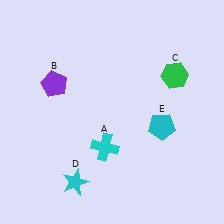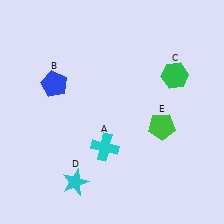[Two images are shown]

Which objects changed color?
B changed from purple to blue. E changed from cyan to green.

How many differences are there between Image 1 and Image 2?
There are 2 differences between the two images.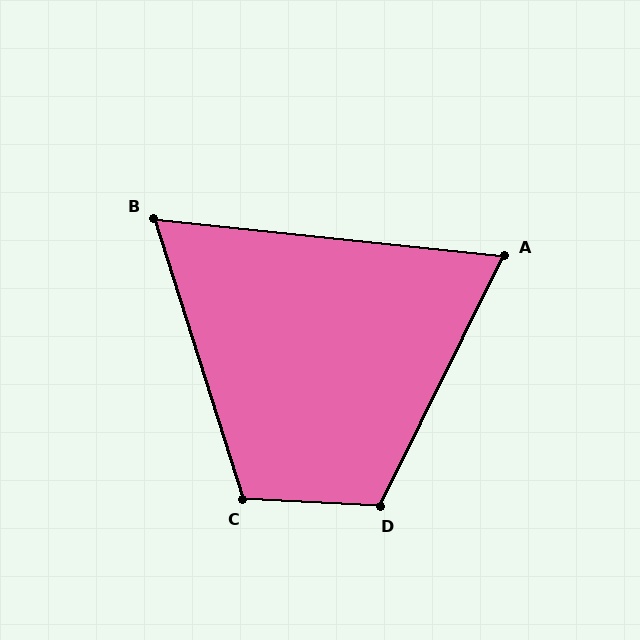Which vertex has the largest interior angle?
D, at approximately 114 degrees.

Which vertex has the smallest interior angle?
B, at approximately 66 degrees.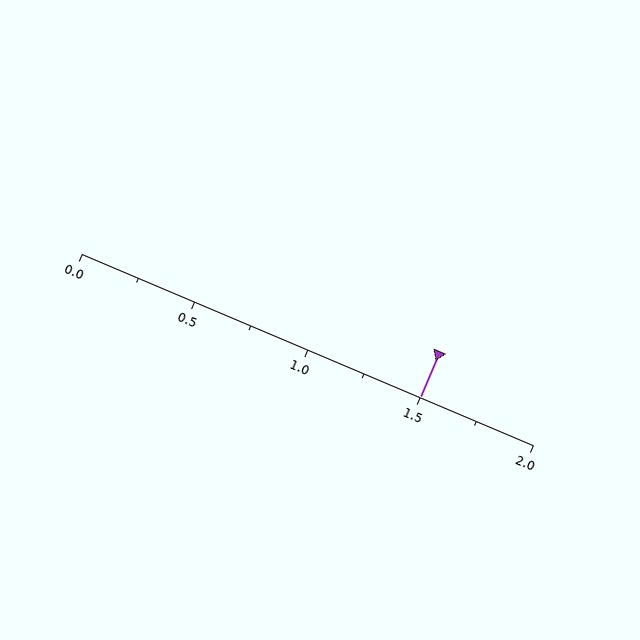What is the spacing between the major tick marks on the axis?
The major ticks are spaced 0.5 apart.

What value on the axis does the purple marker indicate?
The marker indicates approximately 1.5.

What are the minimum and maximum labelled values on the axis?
The axis runs from 0.0 to 2.0.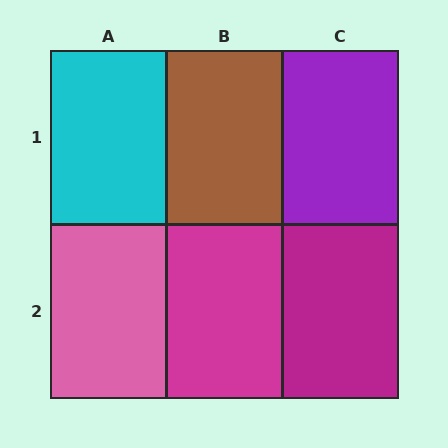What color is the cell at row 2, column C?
Magenta.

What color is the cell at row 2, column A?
Pink.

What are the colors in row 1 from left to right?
Cyan, brown, purple.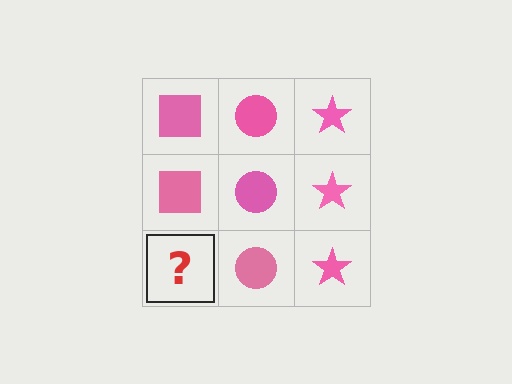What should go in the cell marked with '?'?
The missing cell should contain a pink square.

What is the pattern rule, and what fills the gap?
The rule is that each column has a consistent shape. The gap should be filled with a pink square.